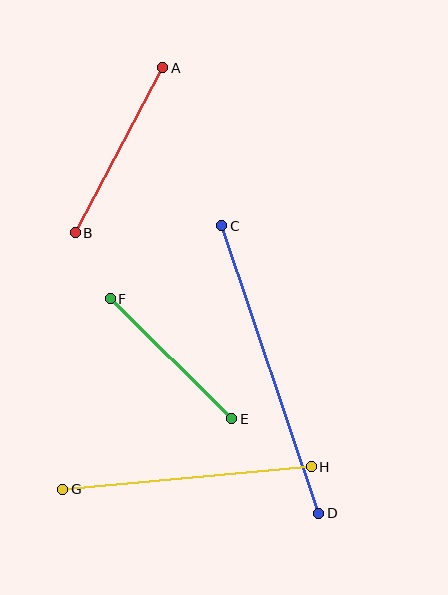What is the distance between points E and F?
The distance is approximately 171 pixels.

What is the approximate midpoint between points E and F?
The midpoint is at approximately (171, 359) pixels.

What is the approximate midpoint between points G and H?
The midpoint is at approximately (187, 478) pixels.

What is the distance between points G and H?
The distance is approximately 250 pixels.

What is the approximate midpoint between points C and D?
The midpoint is at approximately (270, 370) pixels.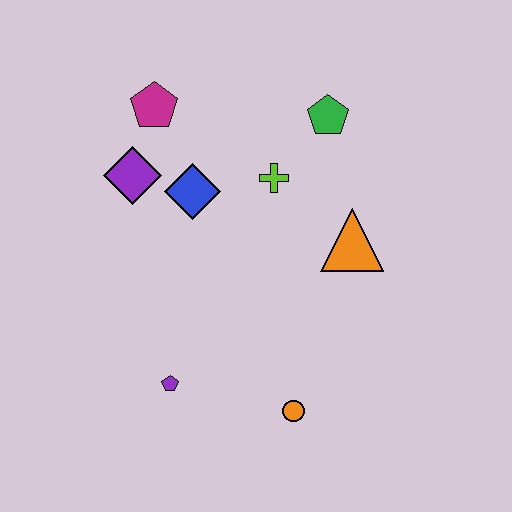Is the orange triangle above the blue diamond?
No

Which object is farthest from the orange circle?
The magenta pentagon is farthest from the orange circle.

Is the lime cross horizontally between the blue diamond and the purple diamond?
No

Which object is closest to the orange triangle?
The lime cross is closest to the orange triangle.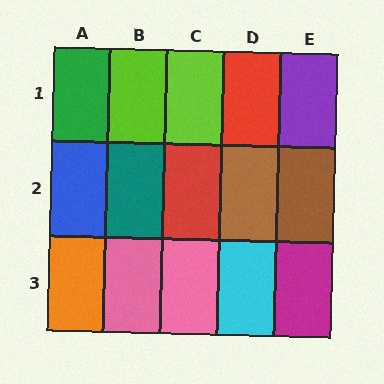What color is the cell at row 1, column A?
Green.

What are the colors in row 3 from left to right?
Orange, pink, pink, cyan, magenta.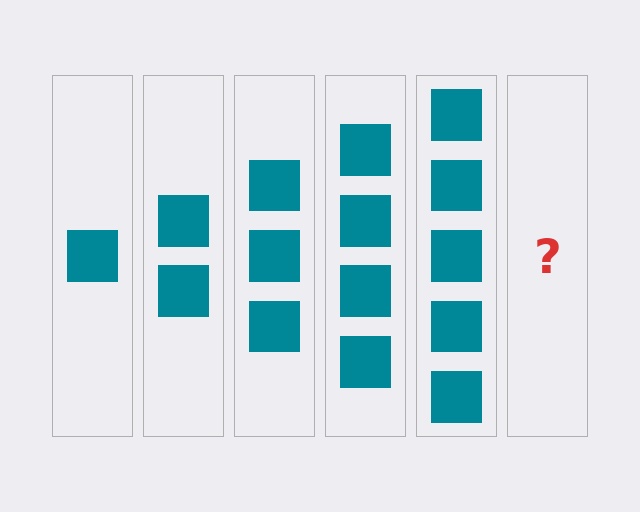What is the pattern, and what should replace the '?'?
The pattern is that each step adds one more square. The '?' should be 6 squares.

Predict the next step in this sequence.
The next step is 6 squares.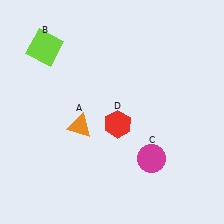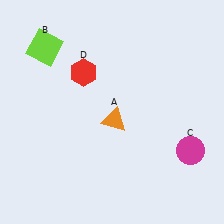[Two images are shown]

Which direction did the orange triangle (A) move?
The orange triangle (A) moved right.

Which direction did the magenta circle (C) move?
The magenta circle (C) moved right.